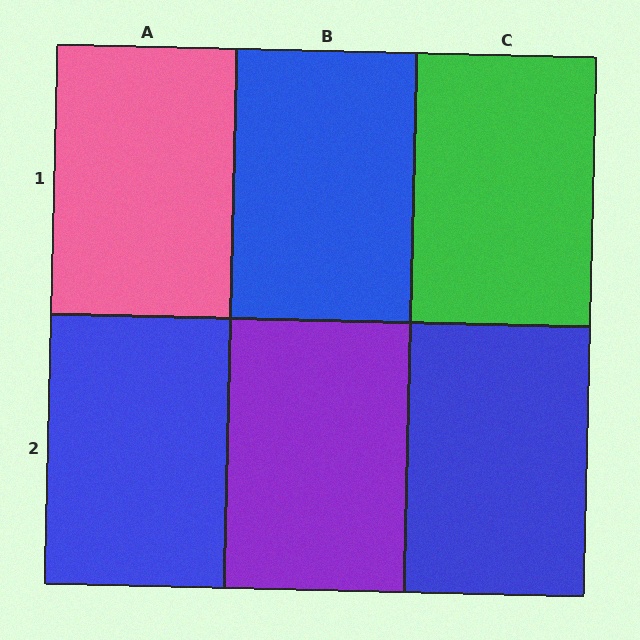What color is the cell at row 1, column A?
Pink.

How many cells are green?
1 cell is green.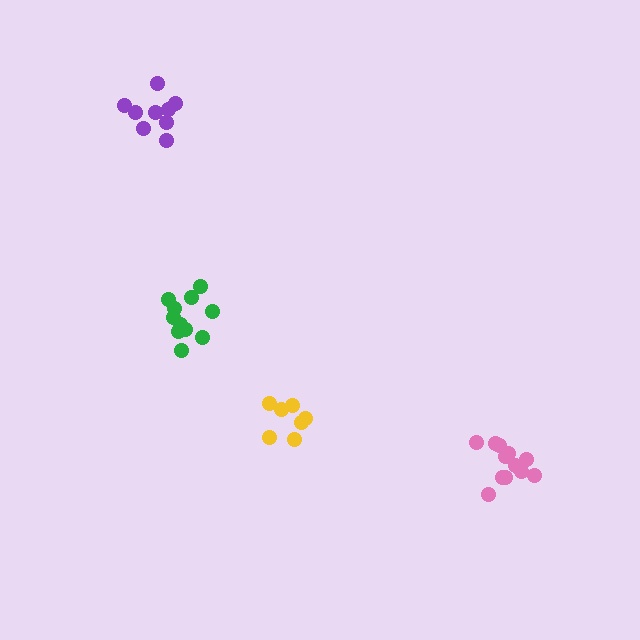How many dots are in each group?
Group 1: 7 dots, Group 2: 12 dots, Group 3: 11 dots, Group 4: 9 dots (39 total).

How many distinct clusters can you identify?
There are 4 distinct clusters.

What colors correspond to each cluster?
The clusters are colored: yellow, pink, green, purple.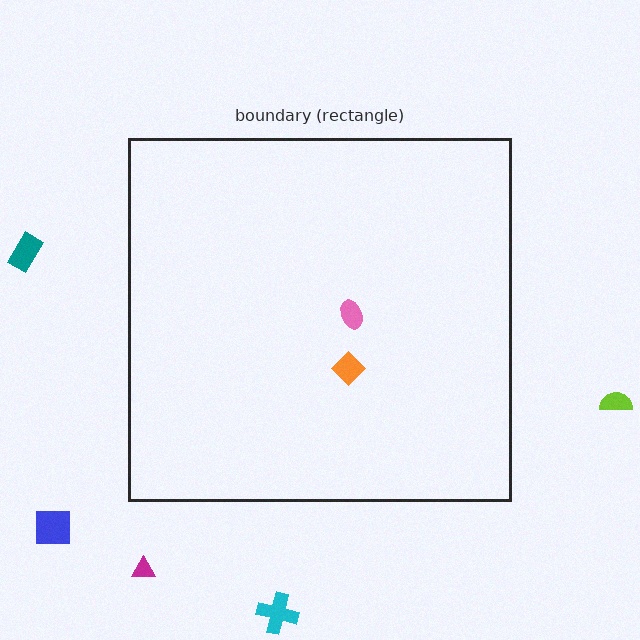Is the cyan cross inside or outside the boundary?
Outside.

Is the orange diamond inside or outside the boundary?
Inside.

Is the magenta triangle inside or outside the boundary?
Outside.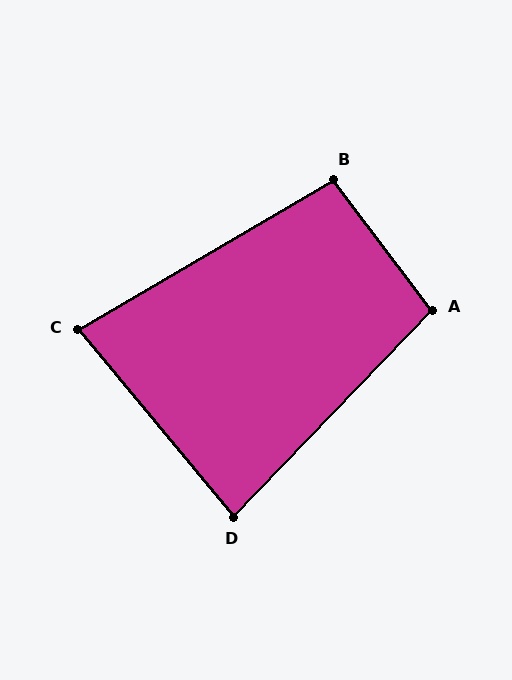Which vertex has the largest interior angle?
A, at approximately 99 degrees.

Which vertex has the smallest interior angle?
C, at approximately 81 degrees.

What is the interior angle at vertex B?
Approximately 96 degrees (obtuse).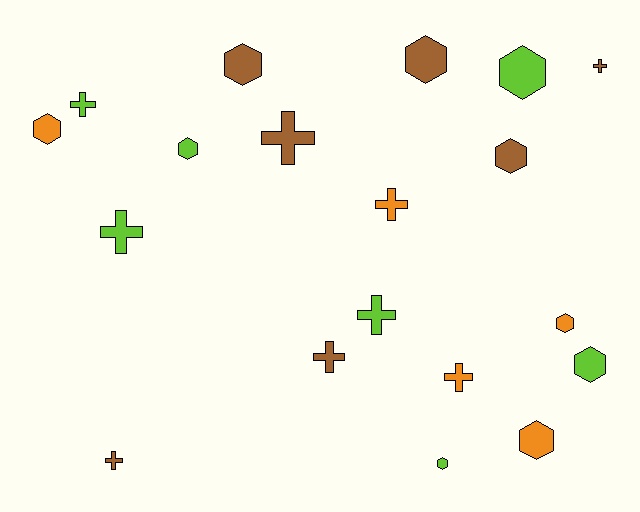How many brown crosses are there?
There are 4 brown crosses.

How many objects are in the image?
There are 19 objects.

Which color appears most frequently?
Lime, with 7 objects.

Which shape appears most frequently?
Hexagon, with 10 objects.